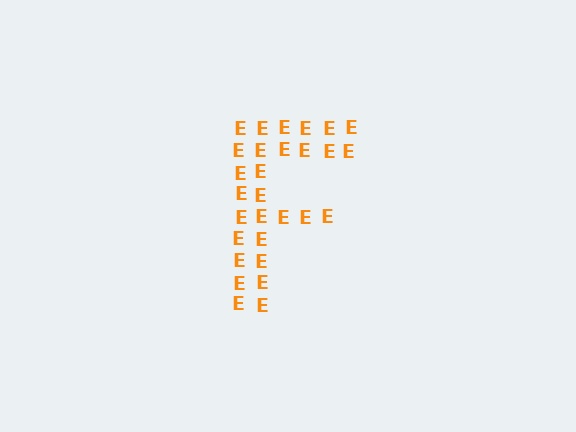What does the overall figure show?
The overall figure shows the letter F.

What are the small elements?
The small elements are letter E's.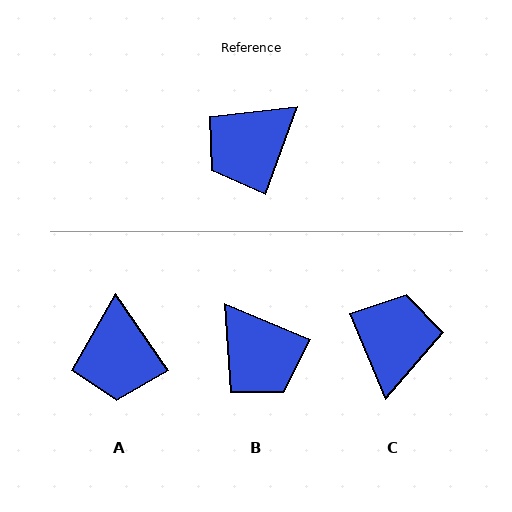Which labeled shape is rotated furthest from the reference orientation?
C, about 137 degrees away.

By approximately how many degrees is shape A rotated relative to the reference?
Approximately 54 degrees counter-clockwise.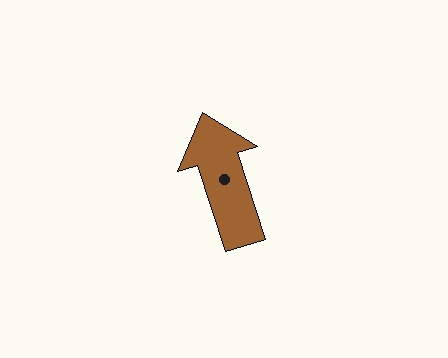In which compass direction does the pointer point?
North.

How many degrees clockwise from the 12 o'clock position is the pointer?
Approximately 342 degrees.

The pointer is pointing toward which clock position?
Roughly 11 o'clock.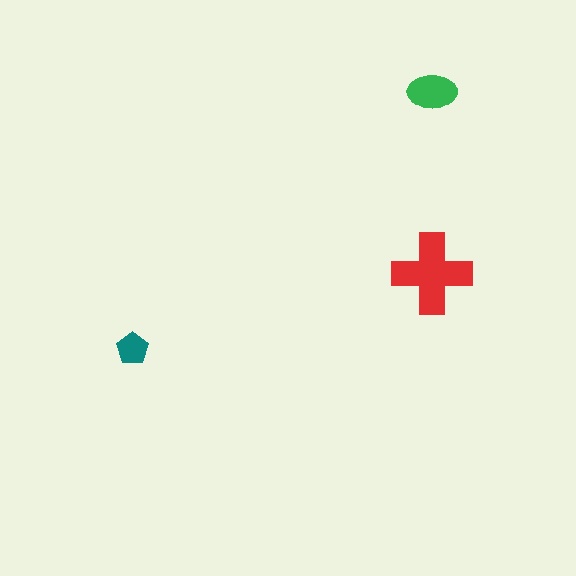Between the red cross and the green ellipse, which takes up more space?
The red cross.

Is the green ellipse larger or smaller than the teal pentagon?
Larger.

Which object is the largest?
The red cross.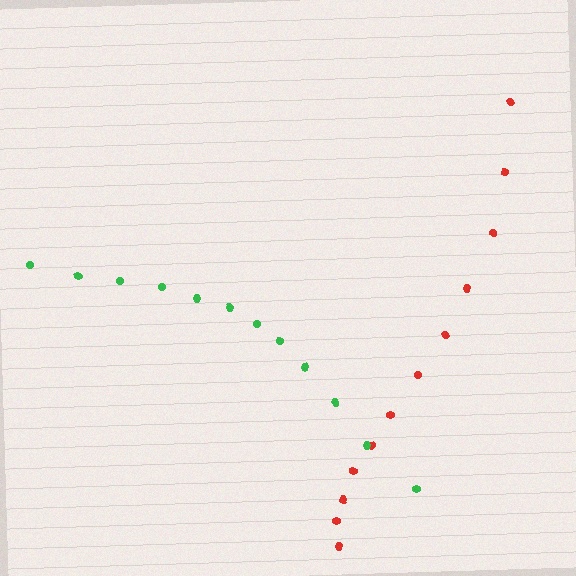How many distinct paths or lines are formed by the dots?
There are 2 distinct paths.